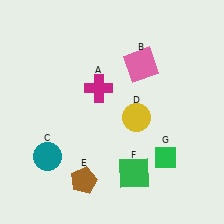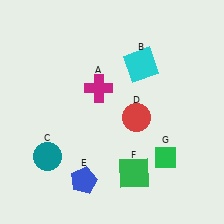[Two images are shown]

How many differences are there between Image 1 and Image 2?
There are 3 differences between the two images.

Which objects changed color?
B changed from pink to cyan. D changed from yellow to red. E changed from brown to blue.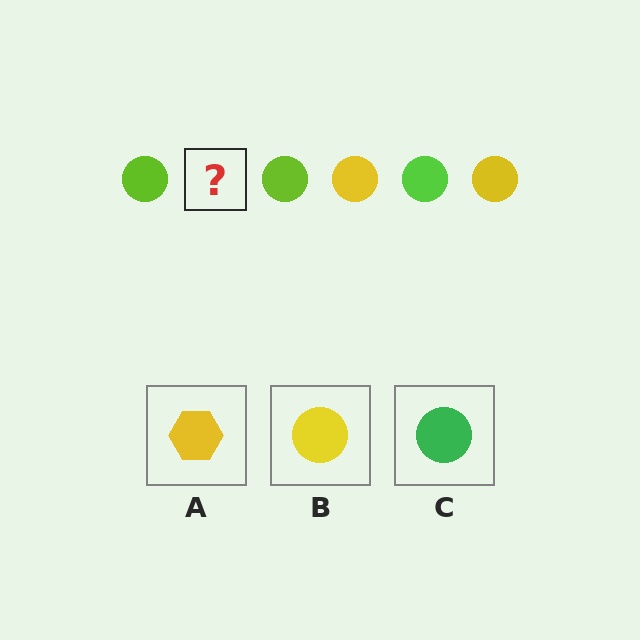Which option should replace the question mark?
Option B.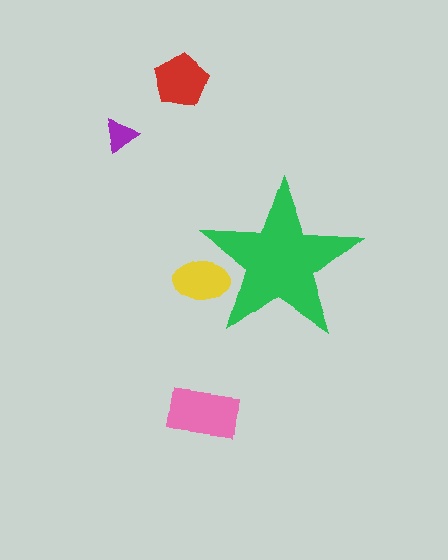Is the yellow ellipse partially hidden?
Yes, the yellow ellipse is partially hidden behind the green star.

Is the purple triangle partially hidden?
No, the purple triangle is fully visible.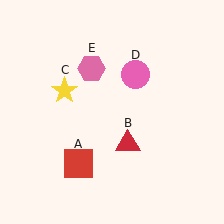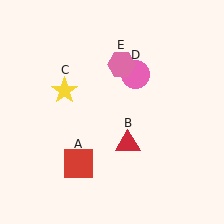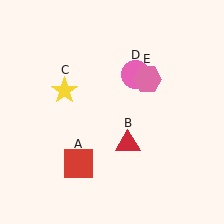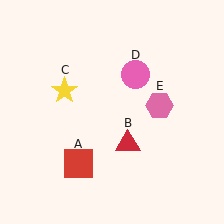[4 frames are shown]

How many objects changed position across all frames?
1 object changed position: pink hexagon (object E).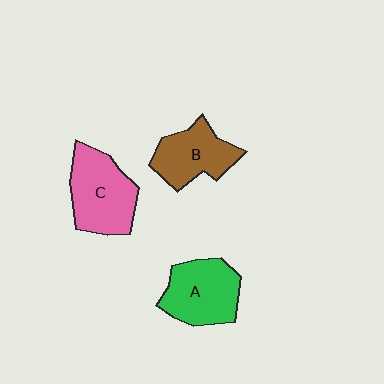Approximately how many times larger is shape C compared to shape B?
Approximately 1.2 times.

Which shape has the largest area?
Shape C (pink).